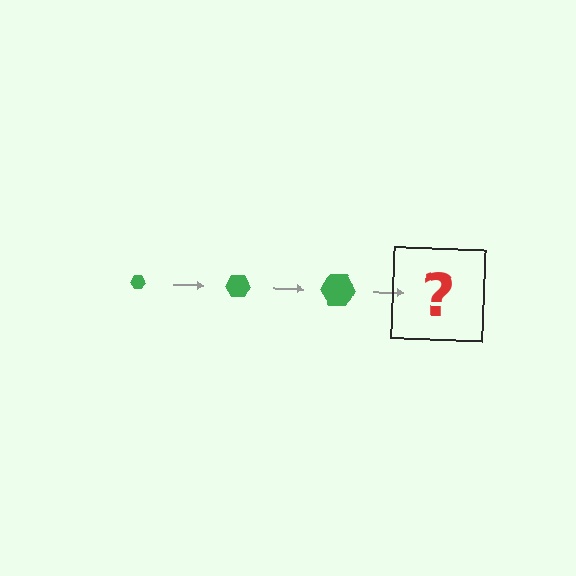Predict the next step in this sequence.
The next step is a green hexagon, larger than the previous one.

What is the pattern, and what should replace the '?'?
The pattern is that the hexagon gets progressively larger each step. The '?' should be a green hexagon, larger than the previous one.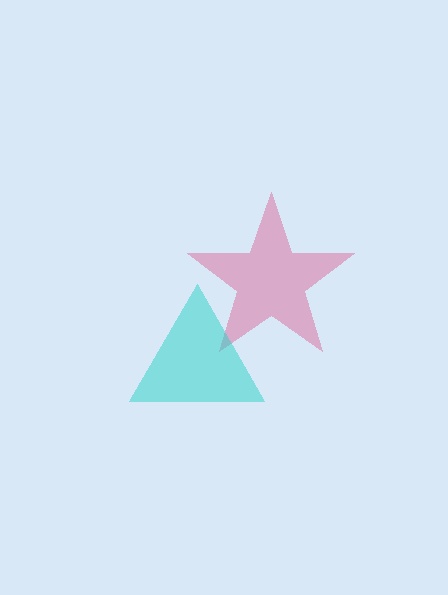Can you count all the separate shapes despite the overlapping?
Yes, there are 2 separate shapes.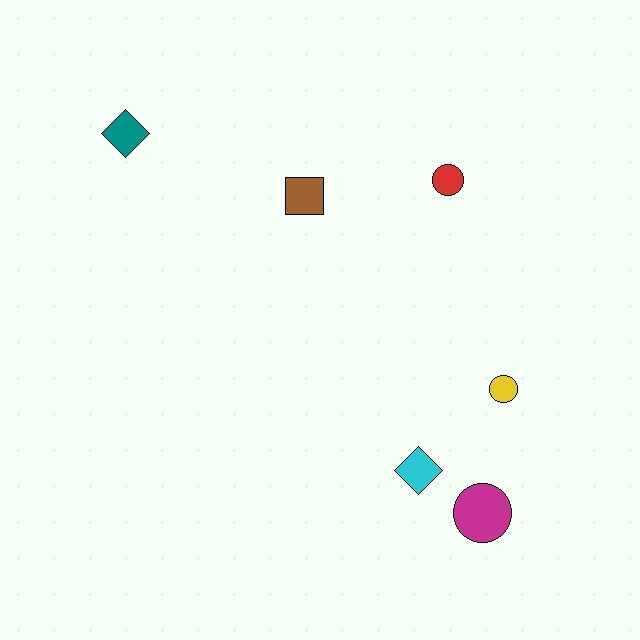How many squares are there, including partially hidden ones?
There is 1 square.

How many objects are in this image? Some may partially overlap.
There are 6 objects.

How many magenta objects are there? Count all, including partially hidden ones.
There is 1 magenta object.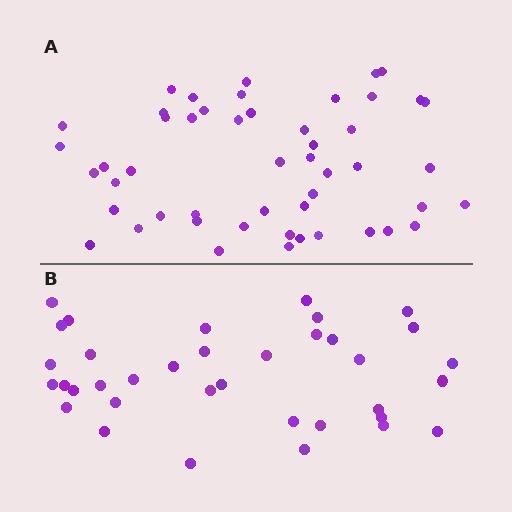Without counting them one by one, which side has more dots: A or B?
Region A (the top region) has more dots.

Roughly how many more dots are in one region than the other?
Region A has approximately 15 more dots than region B.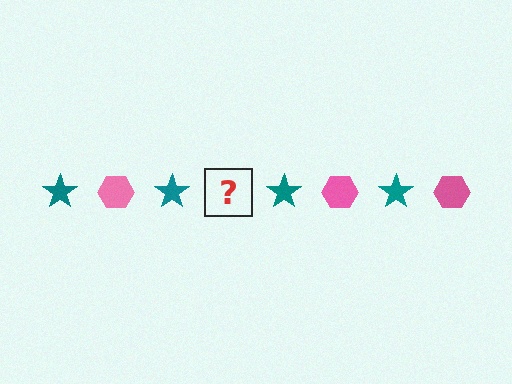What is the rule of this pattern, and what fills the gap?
The rule is that the pattern alternates between teal star and pink hexagon. The gap should be filled with a pink hexagon.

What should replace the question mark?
The question mark should be replaced with a pink hexagon.